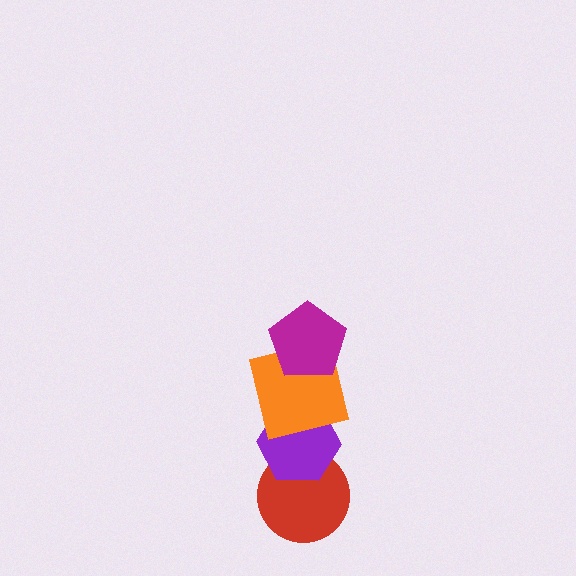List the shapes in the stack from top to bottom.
From top to bottom: the magenta pentagon, the orange square, the purple hexagon, the red circle.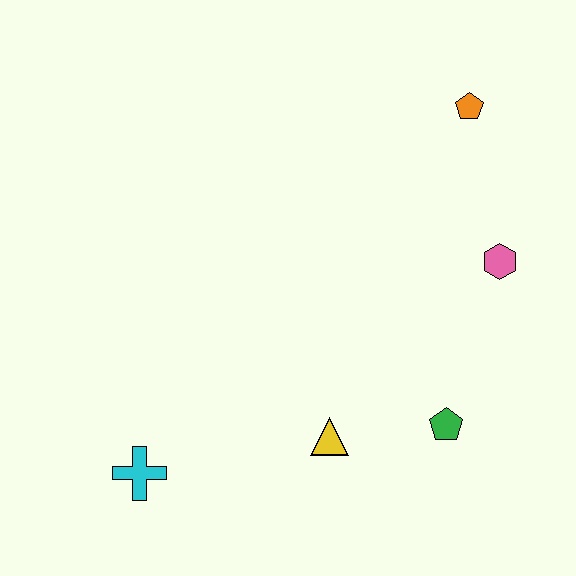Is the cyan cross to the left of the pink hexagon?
Yes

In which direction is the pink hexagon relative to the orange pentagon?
The pink hexagon is below the orange pentagon.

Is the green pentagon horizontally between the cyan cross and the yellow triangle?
No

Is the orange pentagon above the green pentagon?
Yes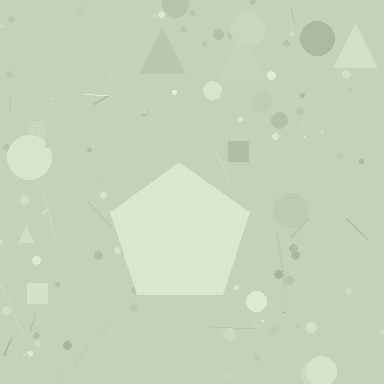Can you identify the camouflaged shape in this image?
The camouflaged shape is a pentagon.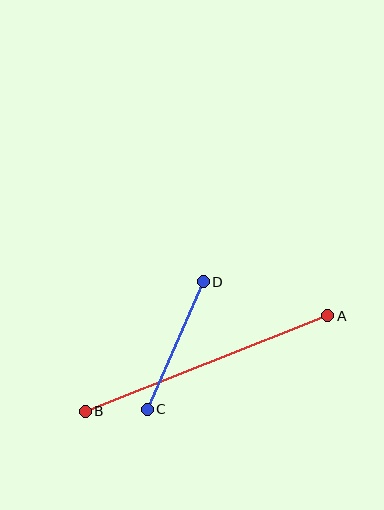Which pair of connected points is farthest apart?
Points A and B are farthest apart.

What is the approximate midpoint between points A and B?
The midpoint is at approximately (207, 364) pixels.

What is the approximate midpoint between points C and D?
The midpoint is at approximately (175, 346) pixels.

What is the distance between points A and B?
The distance is approximately 261 pixels.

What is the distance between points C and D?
The distance is approximately 139 pixels.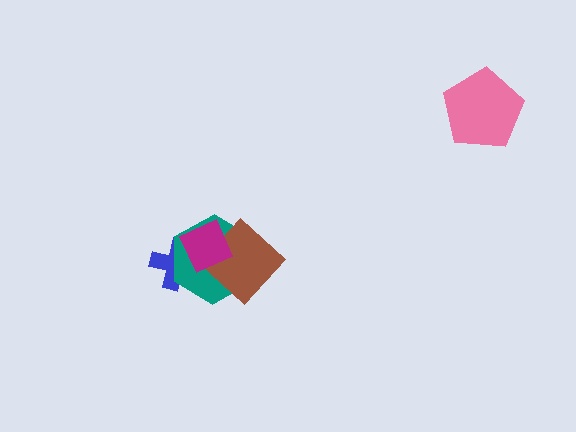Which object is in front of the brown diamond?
The magenta diamond is in front of the brown diamond.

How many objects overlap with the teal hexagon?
3 objects overlap with the teal hexagon.